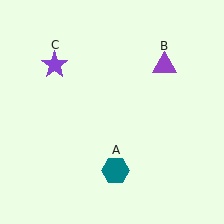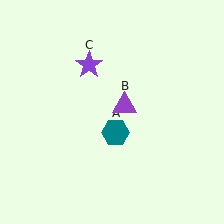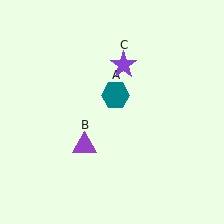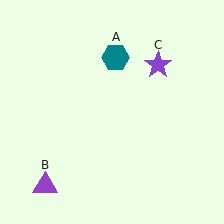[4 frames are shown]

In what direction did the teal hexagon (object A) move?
The teal hexagon (object A) moved up.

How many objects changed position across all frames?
3 objects changed position: teal hexagon (object A), purple triangle (object B), purple star (object C).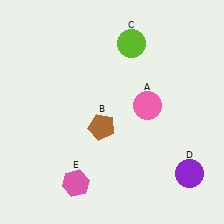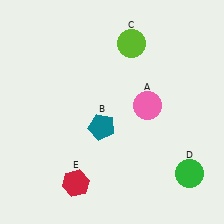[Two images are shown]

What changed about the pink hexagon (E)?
In Image 1, E is pink. In Image 2, it changed to red.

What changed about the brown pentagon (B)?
In Image 1, B is brown. In Image 2, it changed to teal.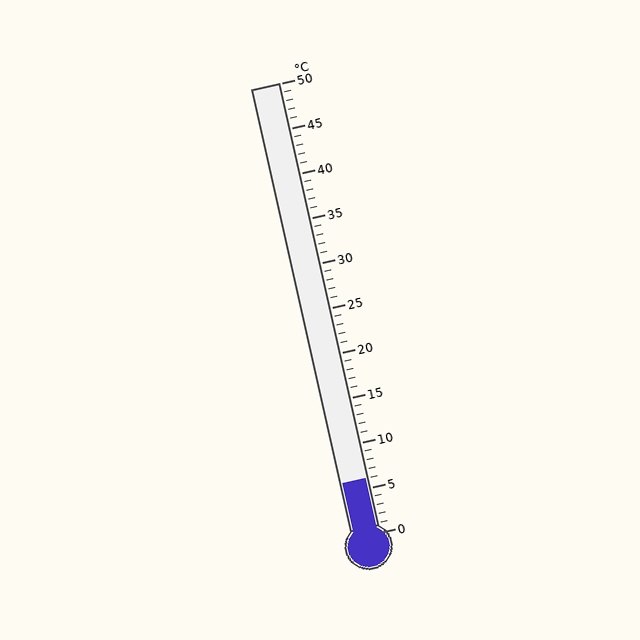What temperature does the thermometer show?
The thermometer shows approximately 6°C.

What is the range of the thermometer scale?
The thermometer scale ranges from 0°C to 50°C.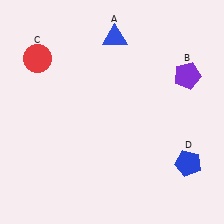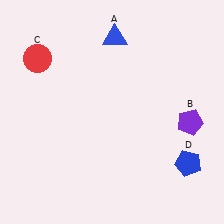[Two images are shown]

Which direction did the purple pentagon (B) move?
The purple pentagon (B) moved down.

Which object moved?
The purple pentagon (B) moved down.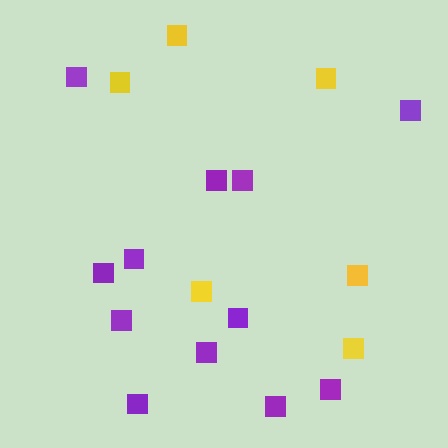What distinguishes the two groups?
There are 2 groups: one group of yellow squares (6) and one group of purple squares (12).